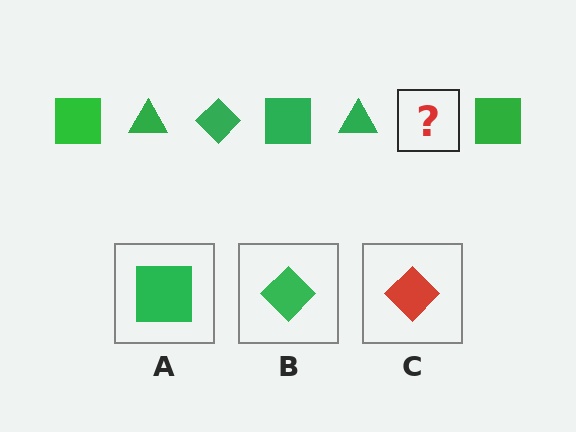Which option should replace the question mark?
Option B.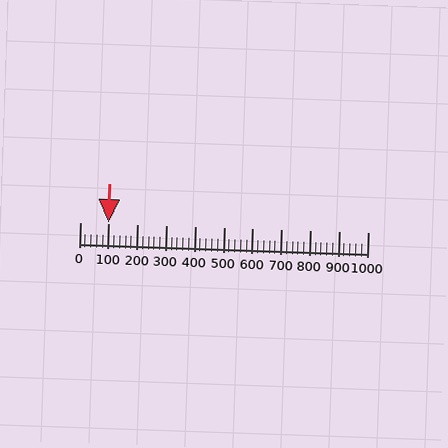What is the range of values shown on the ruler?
The ruler shows values from 0 to 1000.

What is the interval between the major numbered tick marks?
The major tick marks are spaced 100 units apart.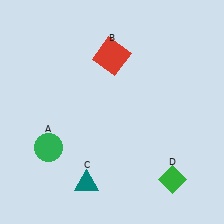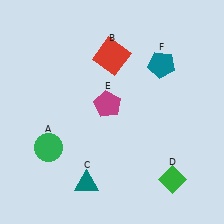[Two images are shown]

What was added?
A magenta pentagon (E), a teal pentagon (F) were added in Image 2.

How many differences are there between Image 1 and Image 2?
There are 2 differences between the two images.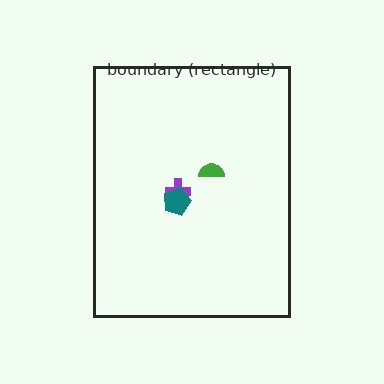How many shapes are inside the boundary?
3 inside, 0 outside.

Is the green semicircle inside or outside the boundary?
Inside.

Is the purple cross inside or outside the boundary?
Inside.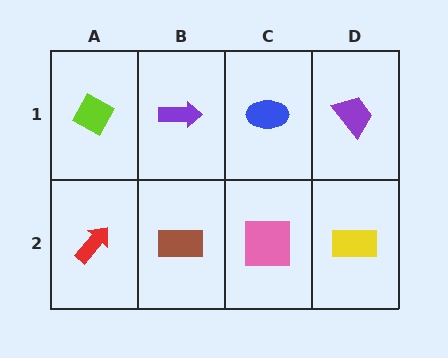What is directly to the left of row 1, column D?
A blue ellipse.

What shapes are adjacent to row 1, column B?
A brown rectangle (row 2, column B), a lime diamond (row 1, column A), a blue ellipse (row 1, column C).